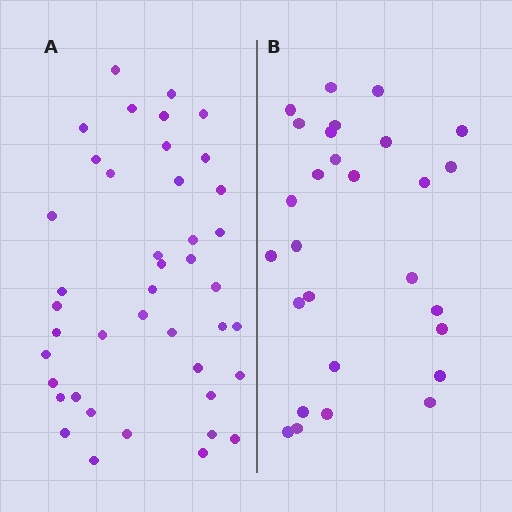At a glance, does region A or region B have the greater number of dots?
Region A (the left region) has more dots.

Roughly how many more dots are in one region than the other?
Region A has approximately 15 more dots than region B.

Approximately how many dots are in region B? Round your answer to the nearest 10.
About 30 dots. (The exact count is 28, which rounds to 30.)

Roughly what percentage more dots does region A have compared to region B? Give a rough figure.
About 50% more.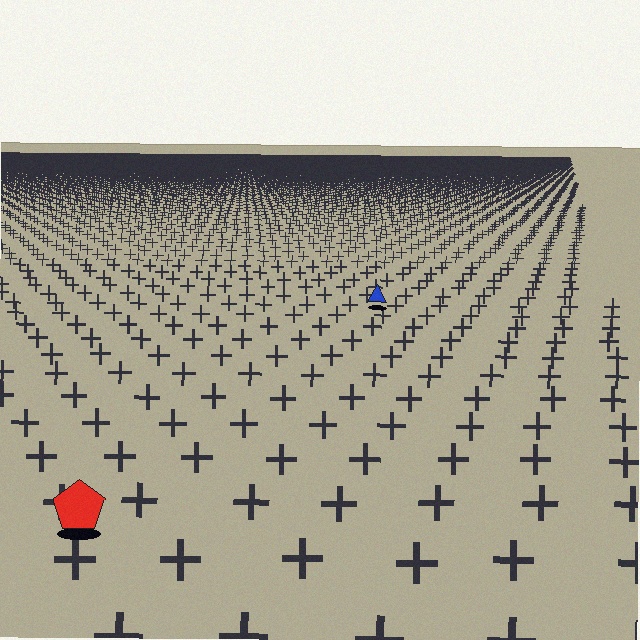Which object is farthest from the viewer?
The blue triangle is farthest from the viewer. It appears smaller and the ground texture around it is denser.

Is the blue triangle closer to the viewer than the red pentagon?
No. The red pentagon is closer — you can tell from the texture gradient: the ground texture is coarser near it.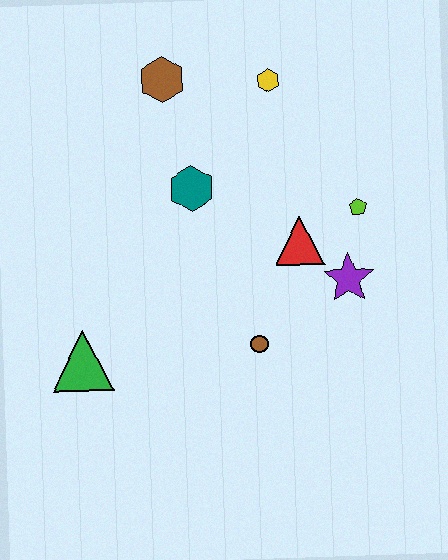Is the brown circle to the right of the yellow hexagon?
No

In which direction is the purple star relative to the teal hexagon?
The purple star is to the right of the teal hexagon.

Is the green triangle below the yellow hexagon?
Yes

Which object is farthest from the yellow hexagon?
The green triangle is farthest from the yellow hexagon.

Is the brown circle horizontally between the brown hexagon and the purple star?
Yes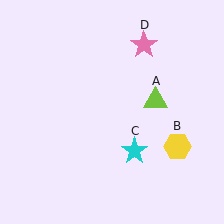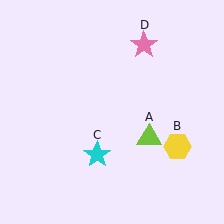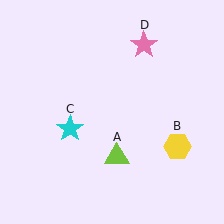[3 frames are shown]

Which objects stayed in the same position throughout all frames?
Yellow hexagon (object B) and pink star (object D) remained stationary.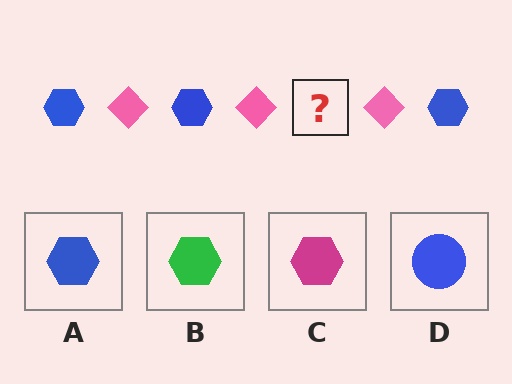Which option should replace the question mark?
Option A.